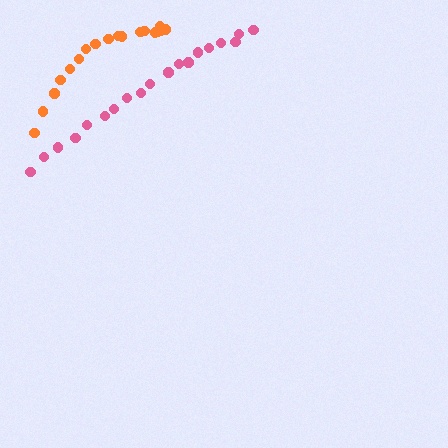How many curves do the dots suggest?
There are 2 distinct paths.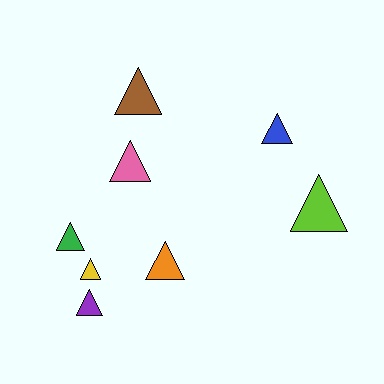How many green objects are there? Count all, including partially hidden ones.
There is 1 green object.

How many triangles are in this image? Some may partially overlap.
There are 8 triangles.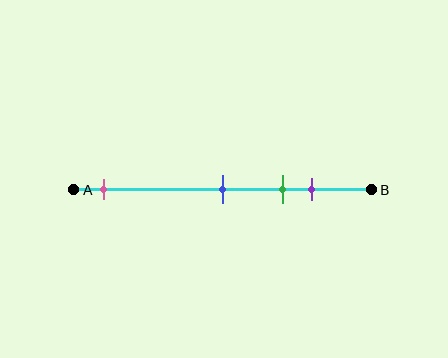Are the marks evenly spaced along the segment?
No, the marks are not evenly spaced.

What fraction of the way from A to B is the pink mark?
The pink mark is approximately 10% (0.1) of the way from A to B.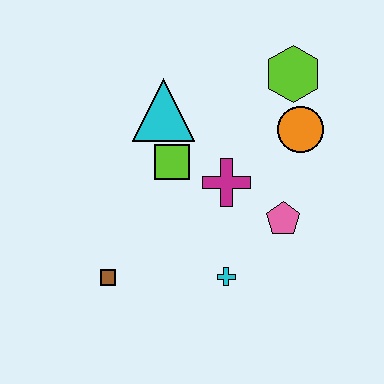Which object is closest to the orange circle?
The lime hexagon is closest to the orange circle.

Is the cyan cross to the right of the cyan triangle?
Yes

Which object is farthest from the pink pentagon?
The brown square is farthest from the pink pentagon.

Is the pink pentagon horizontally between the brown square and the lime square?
No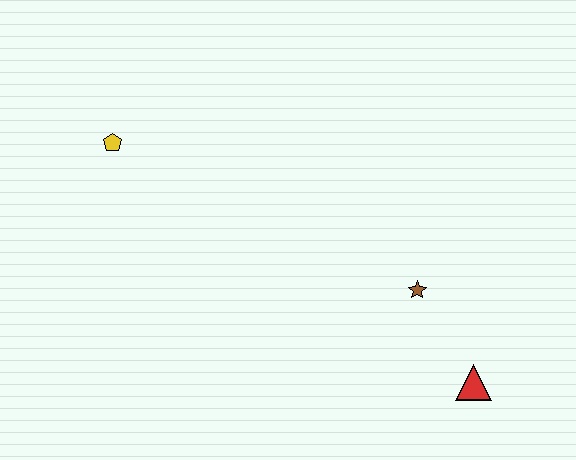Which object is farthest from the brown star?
The yellow pentagon is farthest from the brown star.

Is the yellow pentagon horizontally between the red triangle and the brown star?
No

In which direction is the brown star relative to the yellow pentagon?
The brown star is to the right of the yellow pentagon.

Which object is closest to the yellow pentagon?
The brown star is closest to the yellow pentagon.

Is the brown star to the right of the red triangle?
No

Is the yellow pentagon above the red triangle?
Yes